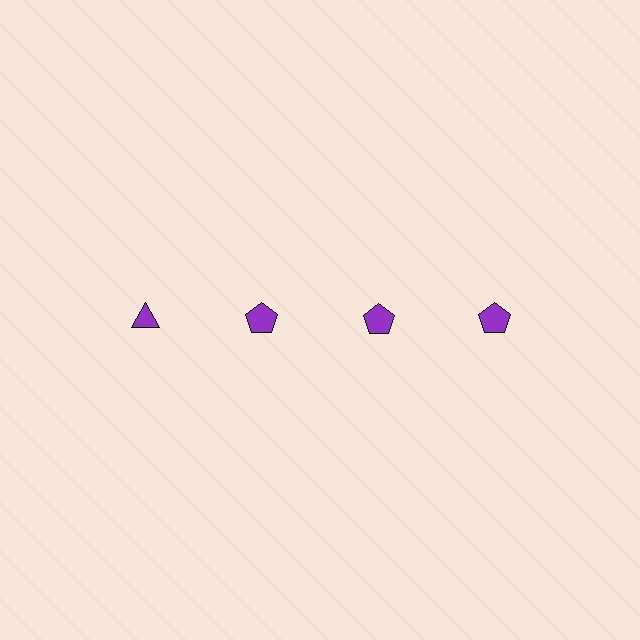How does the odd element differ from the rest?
It has a different shape: triangle instead of pentagon.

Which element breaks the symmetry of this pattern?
The purple triangle in the top row, leftmost column breaks the symmetry. All other shapes are purple pentagons.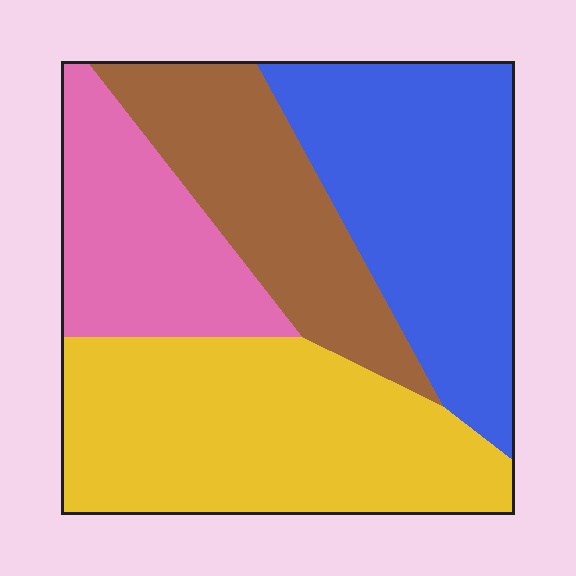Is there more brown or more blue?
Blue.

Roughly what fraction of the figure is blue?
Blue takes up about one quarter (1/4) of the figure.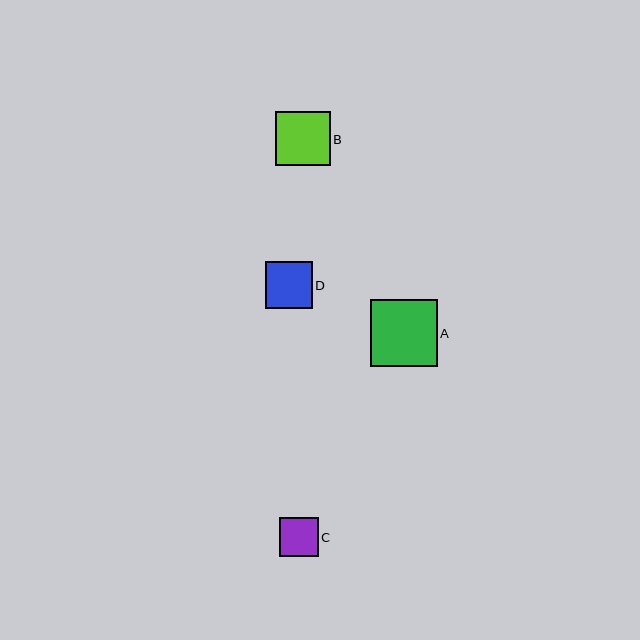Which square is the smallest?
Square C is the smallest with a size of approximately 39 pixels.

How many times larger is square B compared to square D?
Square B is approximately 1.1 times the size of square D.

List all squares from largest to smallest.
From largest to smallest: A, B, D, C.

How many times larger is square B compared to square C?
Square B is approximately 1.4 times the size of square C.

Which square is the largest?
Square A is the largest with a size of approximately 67 pixels.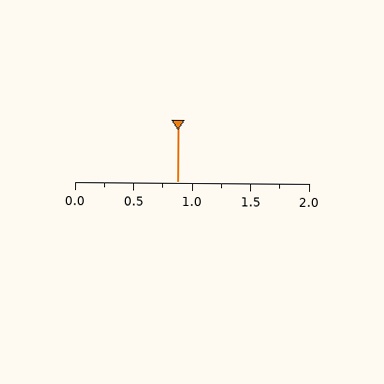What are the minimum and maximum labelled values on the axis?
The axis runs from 0.0 to 2.0.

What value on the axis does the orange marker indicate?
The marker indicates approximately 0.88.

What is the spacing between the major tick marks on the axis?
The major ticks are spaced 0.5 apart.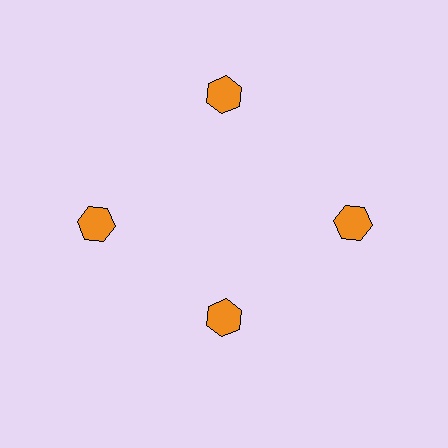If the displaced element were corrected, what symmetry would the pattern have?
It would have 4-fold rotational symmetry — the pattern would map onto itself every 90 degrees.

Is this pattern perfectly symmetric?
No. The 4 orange hexagons are arranged in a ring, but one element near the 6 o'clock position is pulled inward toward the center, breaking the 4-fold rotational symmetry.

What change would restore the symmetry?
The symmetry would be restored by moving it outward, back onto the ring so that all 4 hexagons sit at equal angles and equal distance from the center.